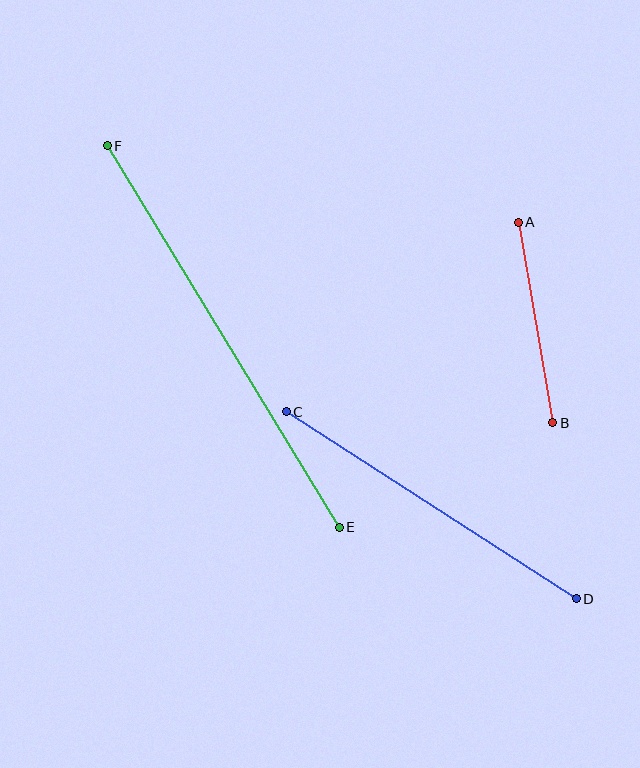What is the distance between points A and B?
The distance is approximately 204 pixels.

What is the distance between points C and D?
The distance is approximately 345 pixels.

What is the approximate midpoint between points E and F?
The midpoint is at approximately (223, 337) pixels.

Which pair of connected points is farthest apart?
Points E and F are farthest apart.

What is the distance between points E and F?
The distance is approximately 447 pixels.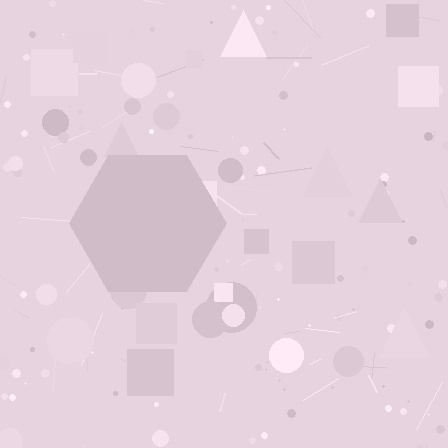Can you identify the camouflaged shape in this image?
The camouflaged shape is a hexagon.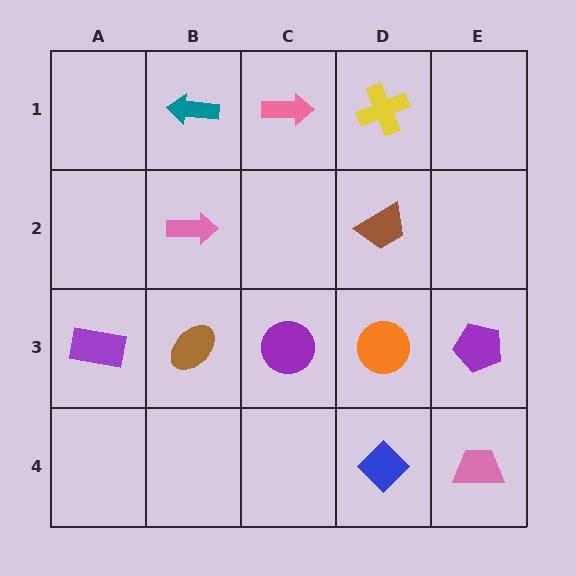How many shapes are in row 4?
2 shapes.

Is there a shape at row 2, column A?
No, that cell is empty.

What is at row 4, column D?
A blue diamond.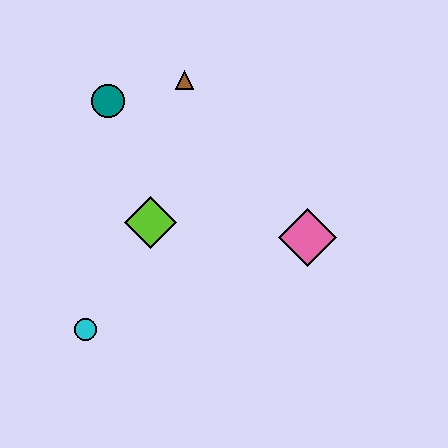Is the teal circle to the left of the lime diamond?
Yes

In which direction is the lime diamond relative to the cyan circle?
The lime diamond is above the cyan circle.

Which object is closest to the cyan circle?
The lime diamond is closest to the cyan circle.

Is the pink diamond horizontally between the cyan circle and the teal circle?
No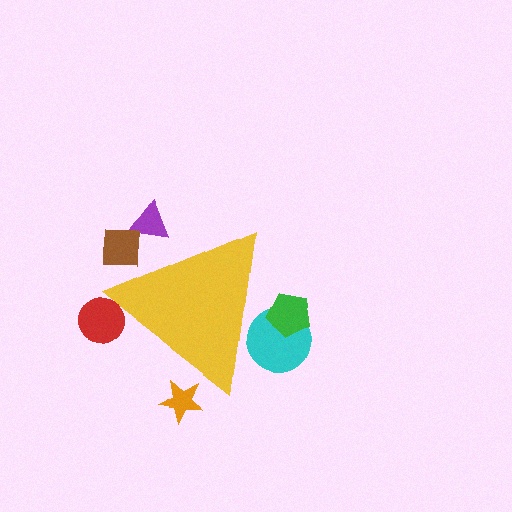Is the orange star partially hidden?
Yes, the orange star is partially hidden behind the yellow triangle.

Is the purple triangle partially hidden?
Yes, the purple triangle is partially hidden behind the yellow triangle.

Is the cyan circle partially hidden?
Yes, the cyan circle is partially hidden behind the yellow triangle.